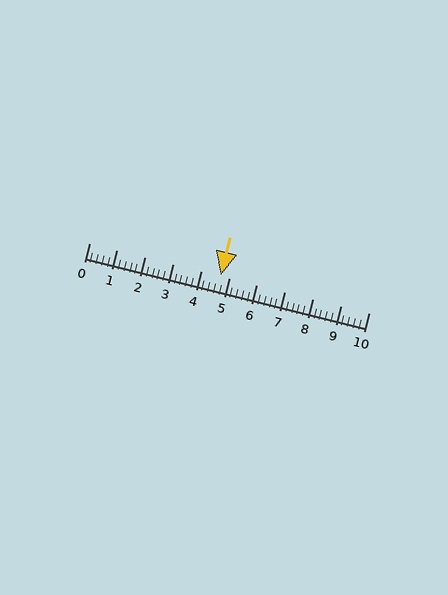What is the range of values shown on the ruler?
The ruler shows values from 0 to 10.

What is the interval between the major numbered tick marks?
The major tick marks are spaced 1 units apart.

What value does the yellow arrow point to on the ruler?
The yellow arrow points to approximately 4.7.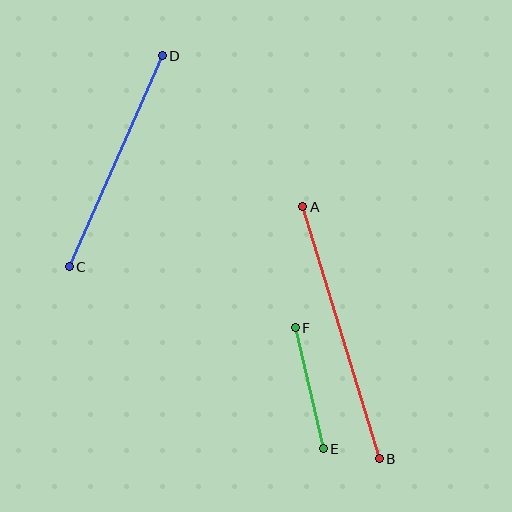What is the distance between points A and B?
The distance is approximately 264 pixels.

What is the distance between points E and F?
The distance is approximately 124 pixels.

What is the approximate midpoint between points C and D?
The midpoint is at approximately (116, 161) pixels.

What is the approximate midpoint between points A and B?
The midpoint is at approximately (341, 333) pixels.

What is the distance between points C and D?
The distance is approximately 231 pixels.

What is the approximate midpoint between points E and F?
The midpoint is at approximately (309, 388) pixels.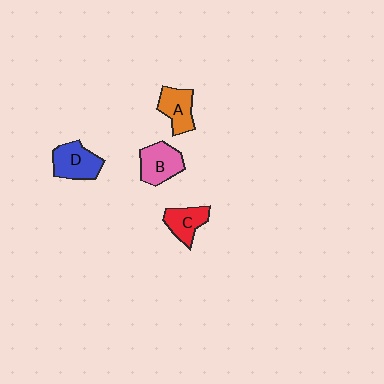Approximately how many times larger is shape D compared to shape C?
Approximately 1.2 times.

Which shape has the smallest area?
Shape C (red).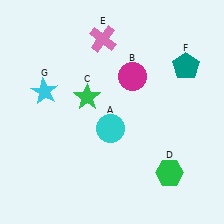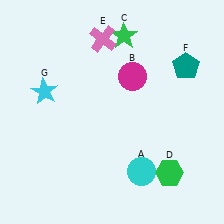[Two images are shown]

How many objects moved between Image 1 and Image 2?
2 objects moved between the two images.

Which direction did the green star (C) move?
The green star (C) moved up.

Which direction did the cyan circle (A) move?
The cyan circle (A) moved down.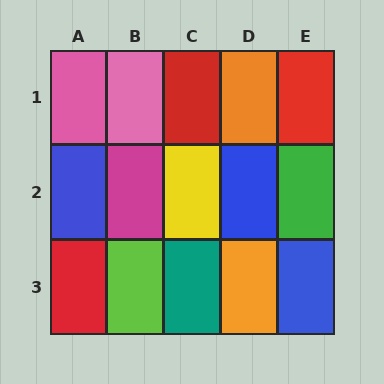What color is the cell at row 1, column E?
Red.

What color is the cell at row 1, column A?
Pink.